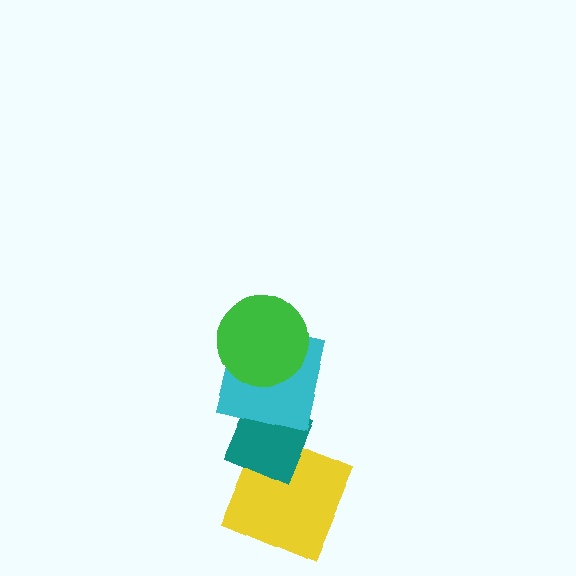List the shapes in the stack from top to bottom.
From top to bottom: the green circle, the cyan square, the teal diamond, the yellow square.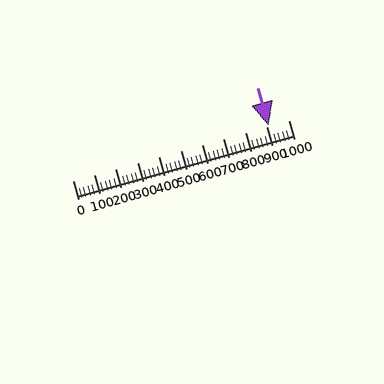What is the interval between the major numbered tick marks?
The major tick marks are spaced 100 units apart.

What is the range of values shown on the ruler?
The ruler shows values from 0 to 1000.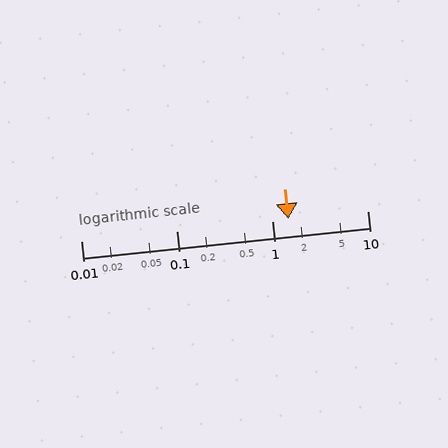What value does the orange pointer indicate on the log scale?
The pointer indicates approximately 1.5.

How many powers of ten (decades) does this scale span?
The scale spans 3 decades, from 0.01 to 10.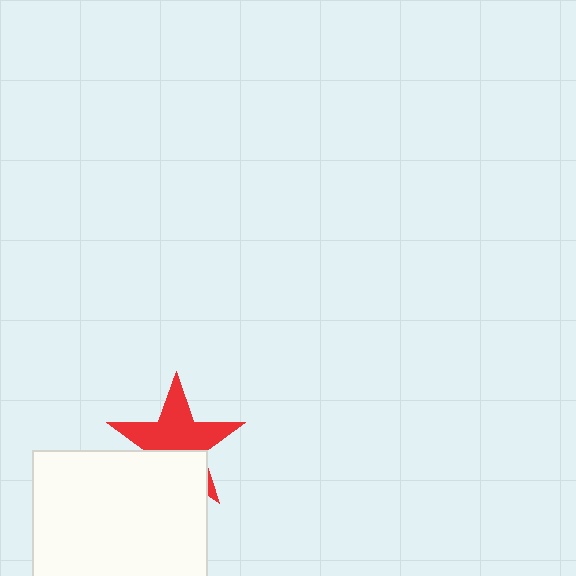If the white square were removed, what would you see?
You would see the complete red star.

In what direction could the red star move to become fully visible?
The red star could move up. That would shift it out from behind the white square entirely.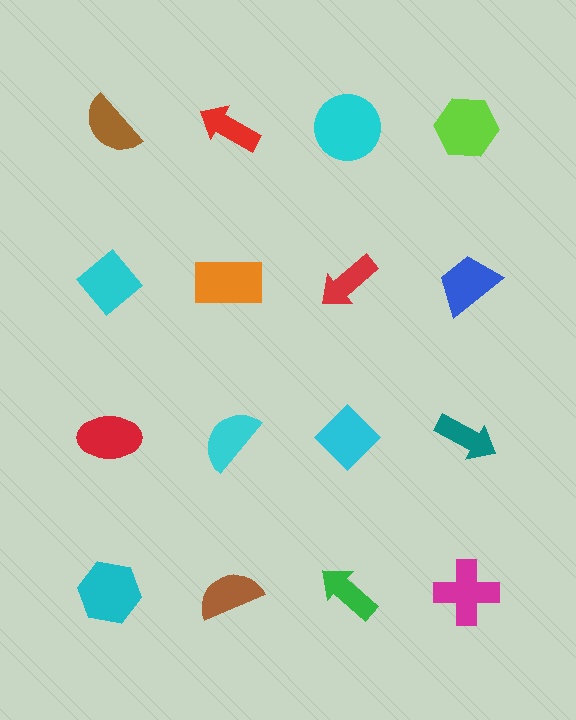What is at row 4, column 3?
A green arrow.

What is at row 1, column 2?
A red arrow.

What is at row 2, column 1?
A cyan diamond.